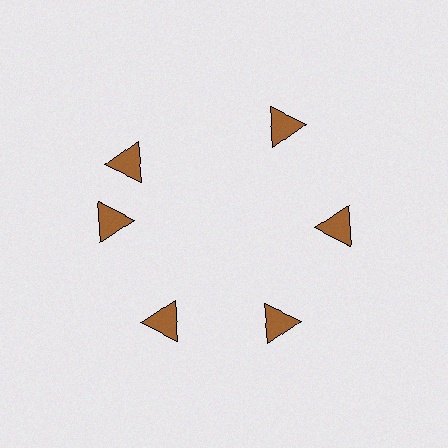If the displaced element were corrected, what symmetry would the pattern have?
It would have 6-fold rotational symmetry — the pattern would map onto itself every 60 degrees.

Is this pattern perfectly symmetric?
No. The 6 brown triangles are arranged in a ring, but one element near the 11 o'clock position is rotated out of alignment along the ring, breaking the 6-fold rotational symmetry.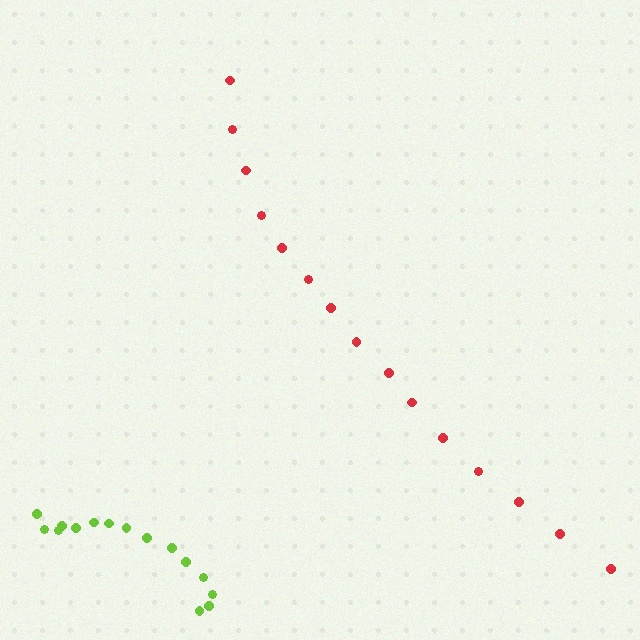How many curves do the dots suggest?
There are 2 distinct paths.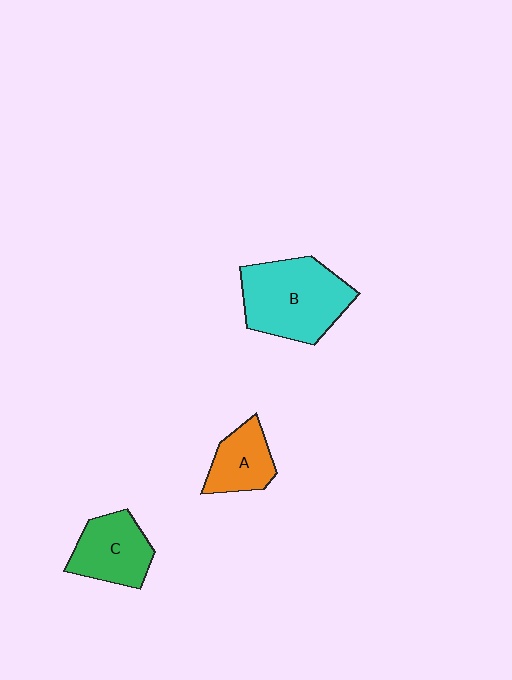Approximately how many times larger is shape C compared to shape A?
Approximately 1.2 times.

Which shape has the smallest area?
Shape A (orange).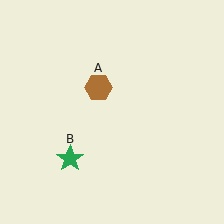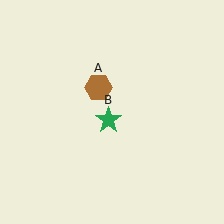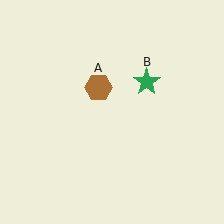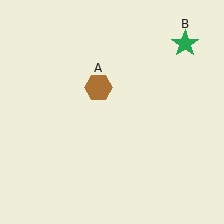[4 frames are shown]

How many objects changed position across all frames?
1 object changed position: green star (object B).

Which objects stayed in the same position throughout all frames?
Brown hexagon (object A) remained stationary.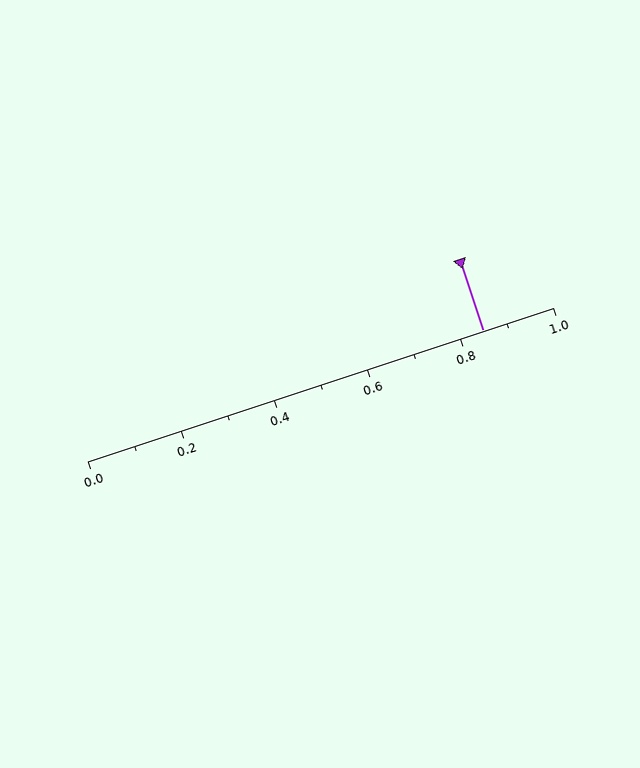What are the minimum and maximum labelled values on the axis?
The axis runs from 0.0 to 1.0.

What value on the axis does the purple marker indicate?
The marker indicates approximately 0.85.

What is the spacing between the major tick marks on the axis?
The major ticks are spaced 0.2 apart.